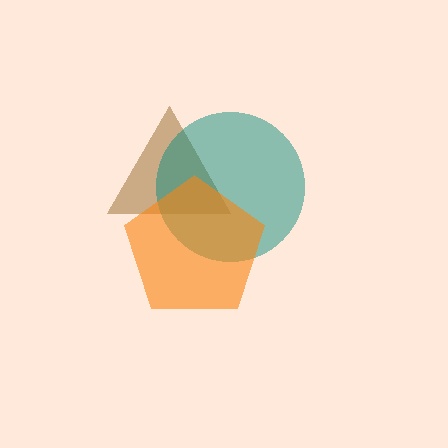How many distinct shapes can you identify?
There are 3 distinct shapes: a brown triangle, a teal circle, an orange pentagon.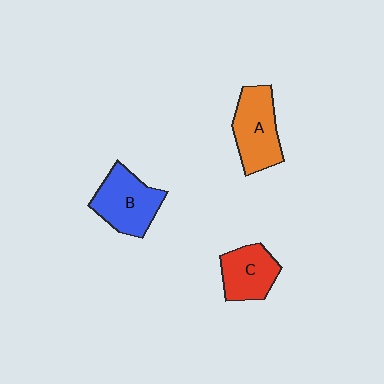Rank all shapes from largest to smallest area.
From largest to smallest: A (orange), B (blue), C (red).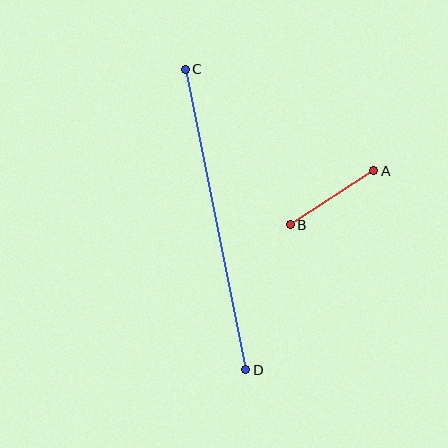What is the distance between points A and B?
The distance is approximately 100 pixels.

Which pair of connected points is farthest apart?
Points C and D are farthest apart.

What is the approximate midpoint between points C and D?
The midpoint is at approximately (216, 219) pixels.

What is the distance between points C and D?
The distance is approximately 307 pixels.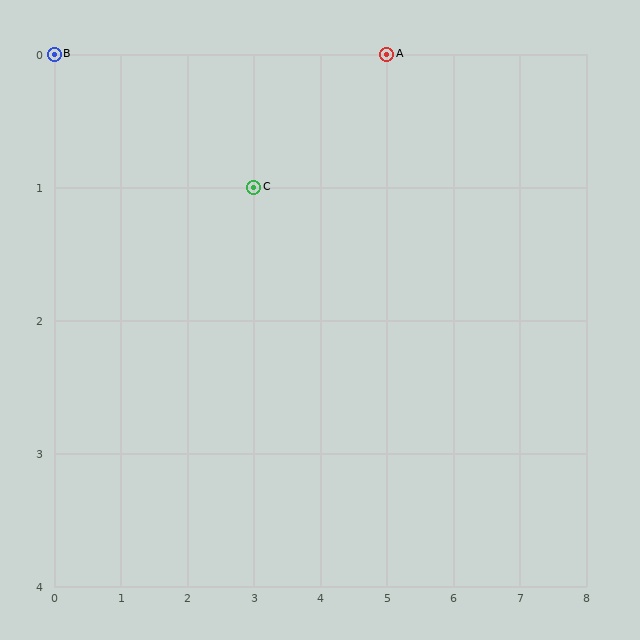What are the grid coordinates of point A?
Point A is at grid coordinates (5, 0).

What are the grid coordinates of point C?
Point C is at grid coordinates (3, 1).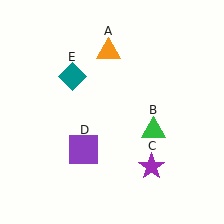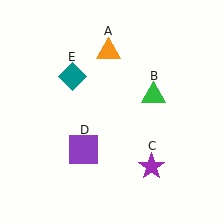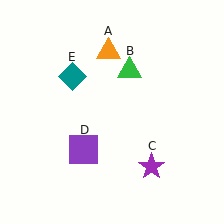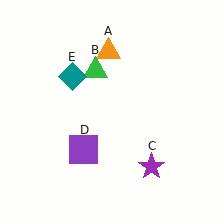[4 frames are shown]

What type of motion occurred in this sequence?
The green triangle (object B) rotated counterclockwise around the center of the scene.